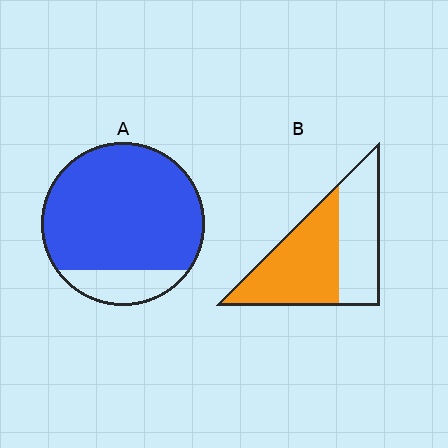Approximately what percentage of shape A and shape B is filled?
A is approximately 85% and B is approximately 55%.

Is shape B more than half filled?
Yes.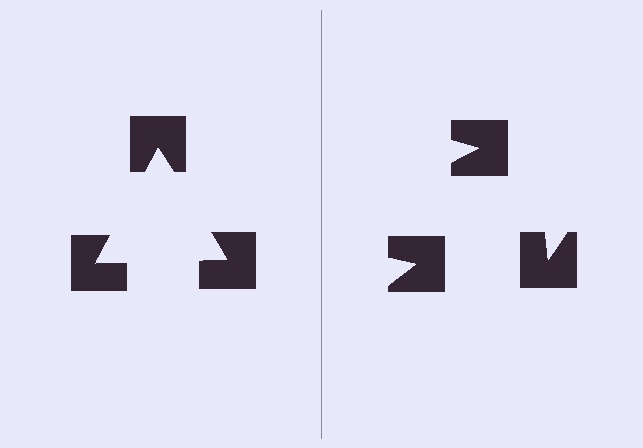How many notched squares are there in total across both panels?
6 — 3 on each side.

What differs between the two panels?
The notched squares are positioned identically on both sides; only the wedge orientations differ. On the left they align to a triangle; on the right they are misaligned.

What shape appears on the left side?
An illusory triangle.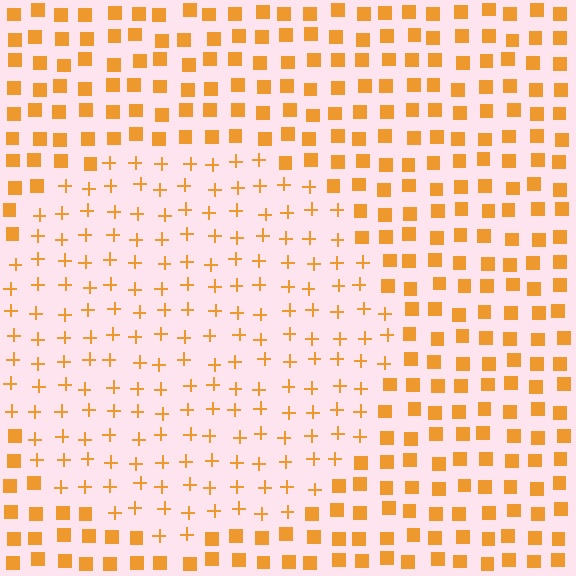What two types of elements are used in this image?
The image uses plus signs inside the circle region and squares outside it.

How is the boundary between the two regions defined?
The boundary is defined by a change in element shape: plus signs inside vs. squares outside. All elements share the same color and spacing.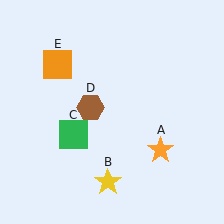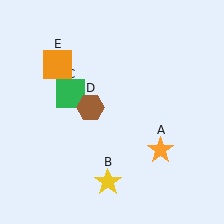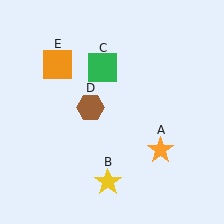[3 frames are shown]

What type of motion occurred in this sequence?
The green square (object C) rotated clockwise around the center of the scene.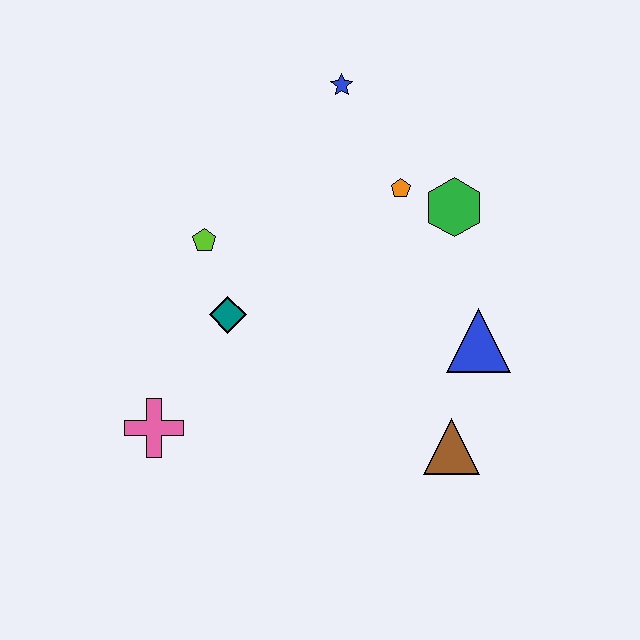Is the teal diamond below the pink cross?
No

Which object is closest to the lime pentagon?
The teal diamond is closest to the lime pentagon.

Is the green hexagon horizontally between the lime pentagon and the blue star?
No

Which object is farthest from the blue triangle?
The pink cross is farthest from the blue triangle.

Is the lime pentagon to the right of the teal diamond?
No